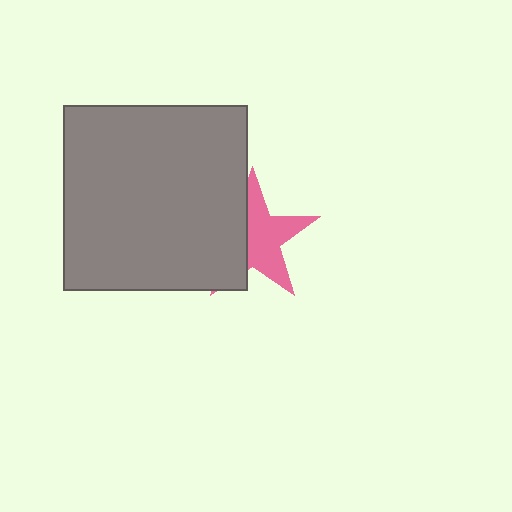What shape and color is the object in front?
The object in front is a gray square.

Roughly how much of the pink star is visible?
About half of it is visible (roughly 58%).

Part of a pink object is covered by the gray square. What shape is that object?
It is a star.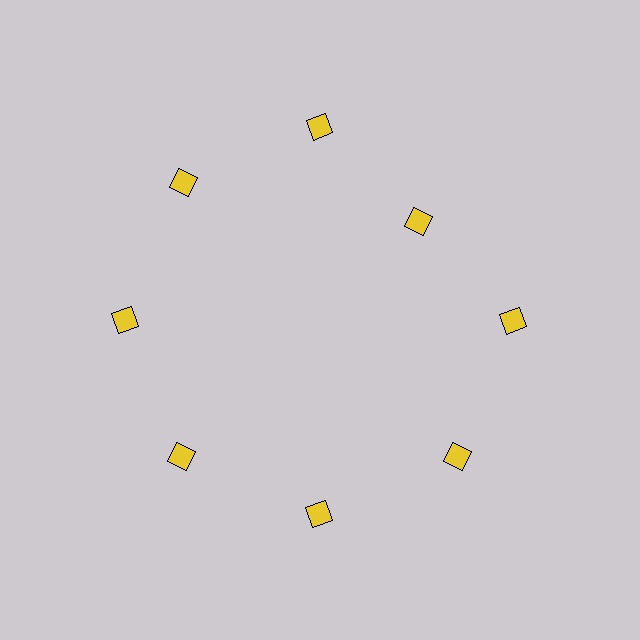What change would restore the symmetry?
The symmetry would be restored by moving it outward, back onto the ring so that all 8 diamonds sit at equal angles and equal distance from the center.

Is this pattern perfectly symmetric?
No. The 8 yellow diamonds are arranged in a ring, but one element near the 2 o'clock position is pulled inward toward the center, breaking the 8-fold rotational symmetry.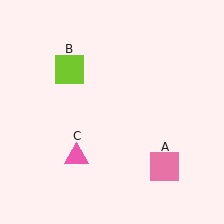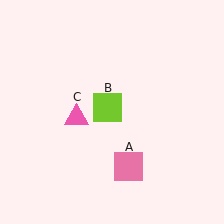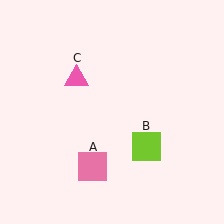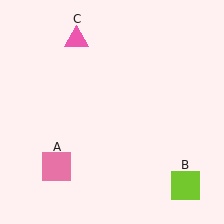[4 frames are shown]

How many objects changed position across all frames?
3 objects changed position: pink square (object A), lime square (object B), pink triangle (object C).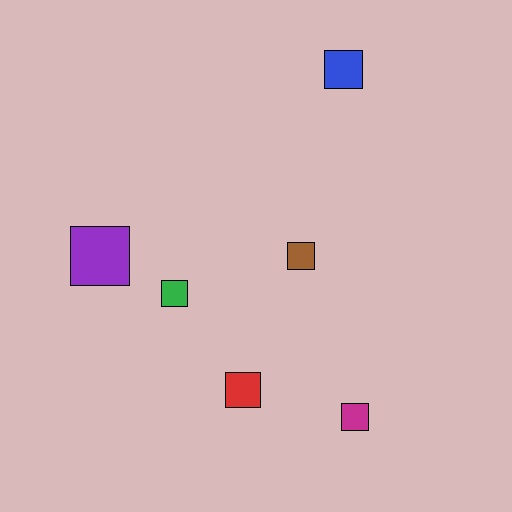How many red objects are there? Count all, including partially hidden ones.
There is 1 red object.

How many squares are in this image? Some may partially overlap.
There are 6 squares.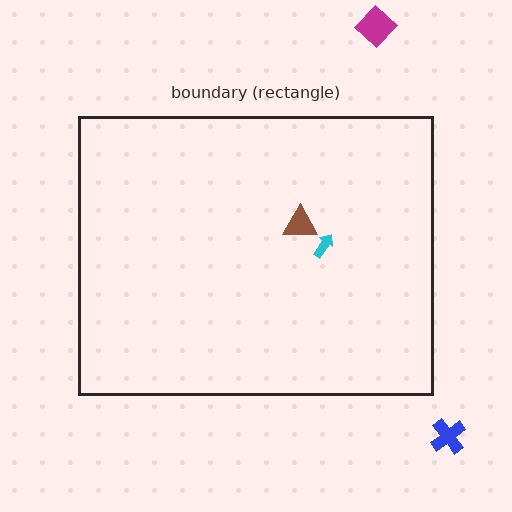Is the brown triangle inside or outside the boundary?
Inside.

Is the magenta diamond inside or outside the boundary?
Outside.